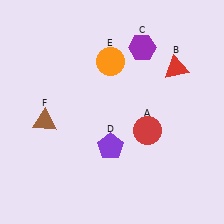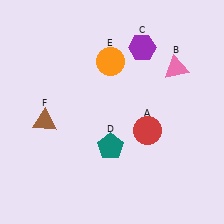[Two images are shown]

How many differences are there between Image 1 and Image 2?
There are 2 differences between the two images.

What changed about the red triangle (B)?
In Image 1, B is red. In Image 2, it changed to pink.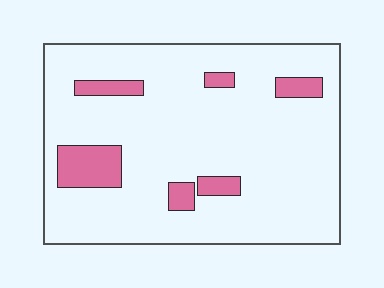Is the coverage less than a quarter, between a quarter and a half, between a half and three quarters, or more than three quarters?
Less than a quarter.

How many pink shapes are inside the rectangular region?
6.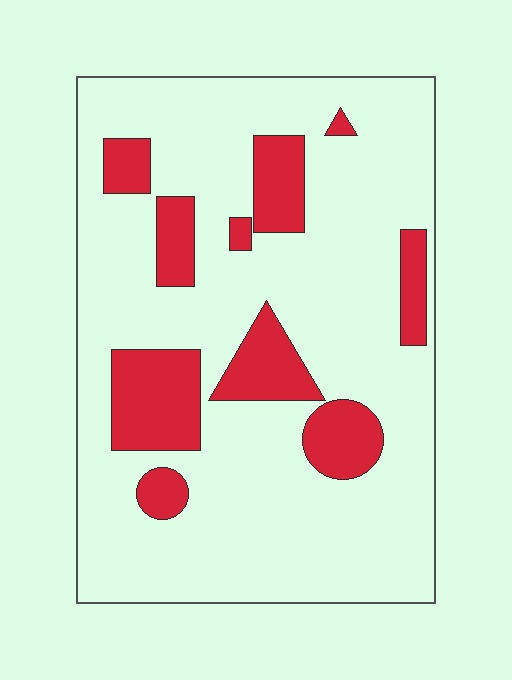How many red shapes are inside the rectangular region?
10.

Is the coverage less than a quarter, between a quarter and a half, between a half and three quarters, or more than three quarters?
Less than a quarter.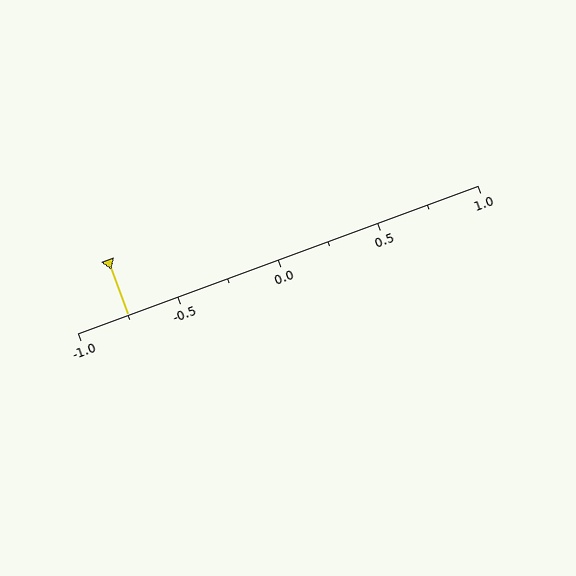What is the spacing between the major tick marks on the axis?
The major ticks are spaced 0.5 apart.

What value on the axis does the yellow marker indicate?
The marker indicates approximately -0.75.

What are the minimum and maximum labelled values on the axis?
The axis runs from -1.0 to 1.0.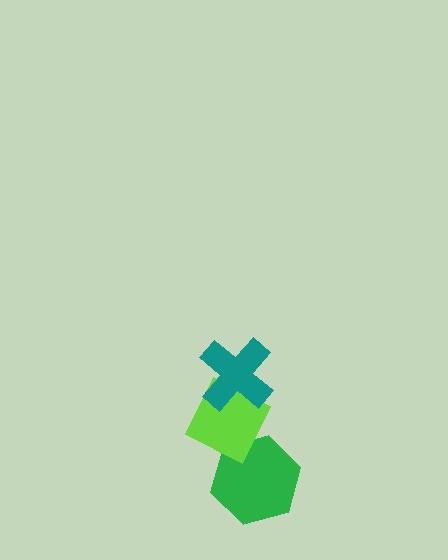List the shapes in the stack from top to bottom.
From top to bottom: the teal cross, the lime diamond, the green hexagon.